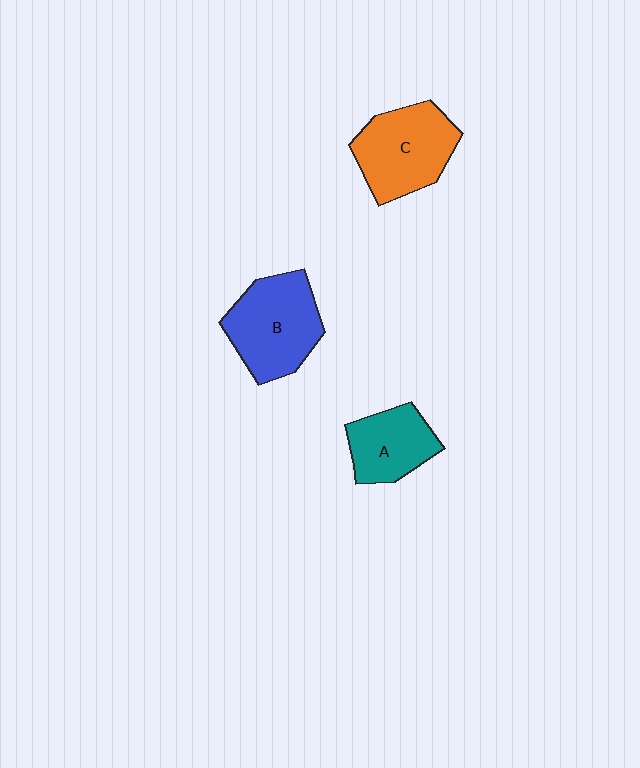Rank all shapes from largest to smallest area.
From largest to smallest: B (blue), C (orange), A (teal).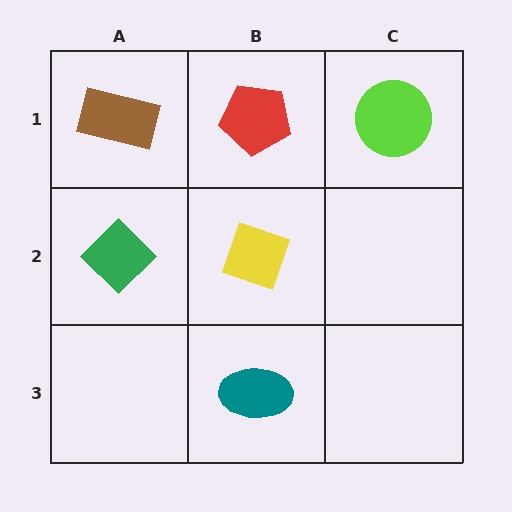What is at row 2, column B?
A yellow diamond.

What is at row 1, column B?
A red pentagon.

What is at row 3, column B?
A teal ellipse.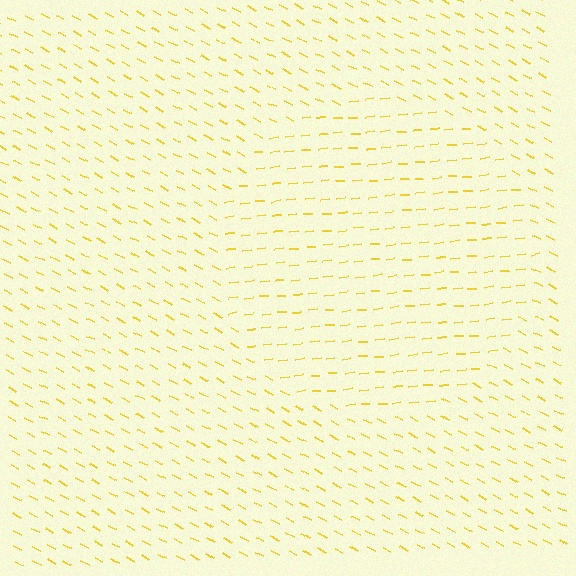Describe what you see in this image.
The image is filled with small yellow line segments. A circle region in the image has lines oriented differently from the surrounding lines, creating a visible texture boundary.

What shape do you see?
I see a circle.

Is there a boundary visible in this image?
Yes, there is a texture boundary formed by a change in line orientation.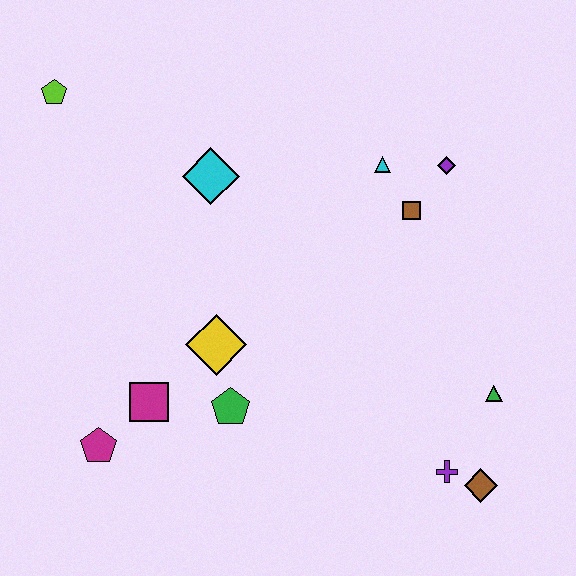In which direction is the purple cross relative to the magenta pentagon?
The purple cross is to the right of the magenta pentagon.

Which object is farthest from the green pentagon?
The lime pentagon is farthest from the green pentagon.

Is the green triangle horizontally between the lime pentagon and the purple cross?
No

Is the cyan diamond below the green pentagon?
No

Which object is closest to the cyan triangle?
The brown square is closest to the cyan triangle.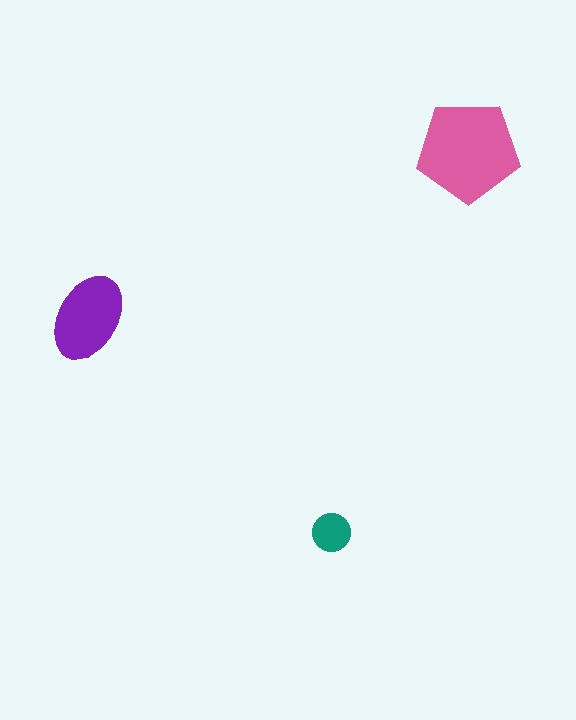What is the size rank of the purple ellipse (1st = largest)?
2nd.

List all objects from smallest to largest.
The teal circle, the purple ellipse, the pink pentagon.